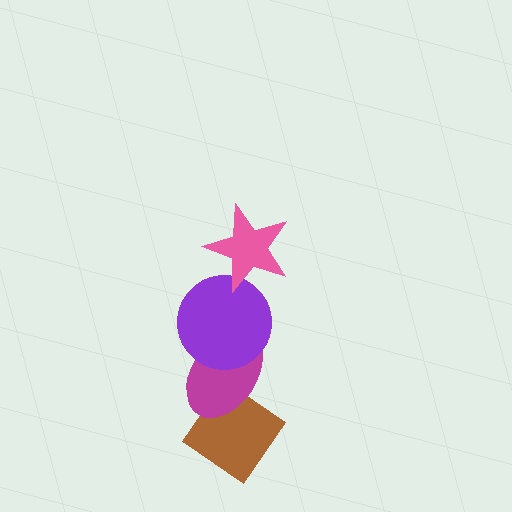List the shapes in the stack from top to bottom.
From top to bottom: the pink star, the purple circle, the magenta ellipse, the brown diamond.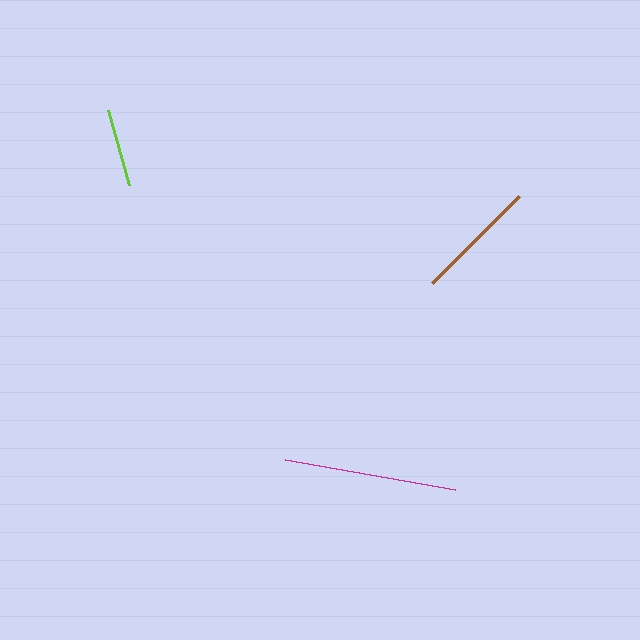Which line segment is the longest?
The magenta line is the longest at approximately 172 pixels.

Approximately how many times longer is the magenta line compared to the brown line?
The magenta line is approximately 1.4 times the length of the brown line.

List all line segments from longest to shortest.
From longest to shortest: magenta, brown, lime.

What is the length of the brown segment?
The brown segment is approximately 123 pixels long.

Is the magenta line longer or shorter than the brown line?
The magenta line is longer than the brown line.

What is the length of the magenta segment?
The magenta segment is approximately 172 pixels long.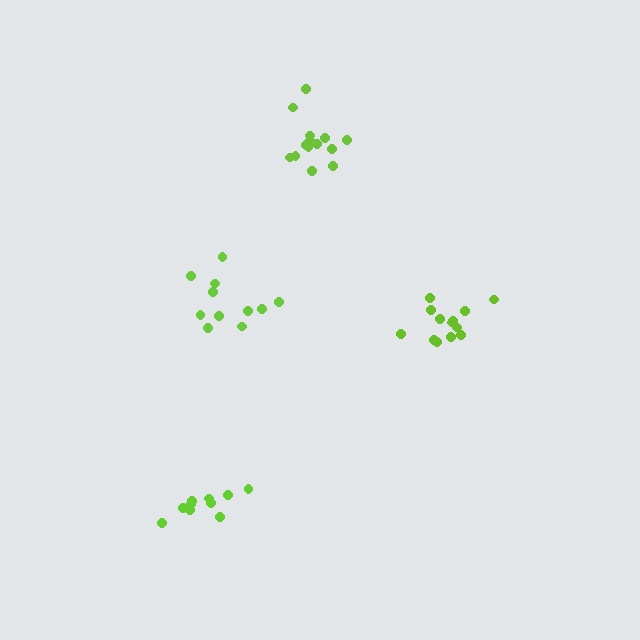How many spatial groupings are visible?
There are 4 spatial groupings.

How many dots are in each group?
Group 1: 10 dots, Group 2: 13 dots, Group 3: 11 dots, Group 4: 14 dots (48 total).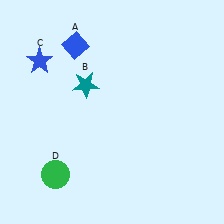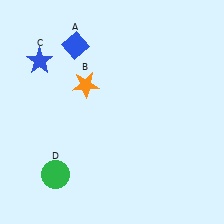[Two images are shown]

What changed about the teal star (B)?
In Image 1, B is teal. In Image 2, it changed to orange.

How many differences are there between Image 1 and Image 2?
There is 1 difference between the two images.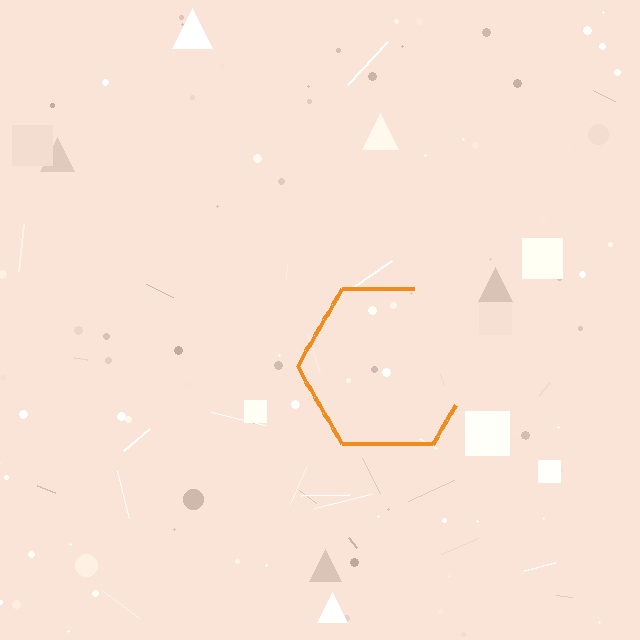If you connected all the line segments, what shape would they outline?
They would outline a hexagon.